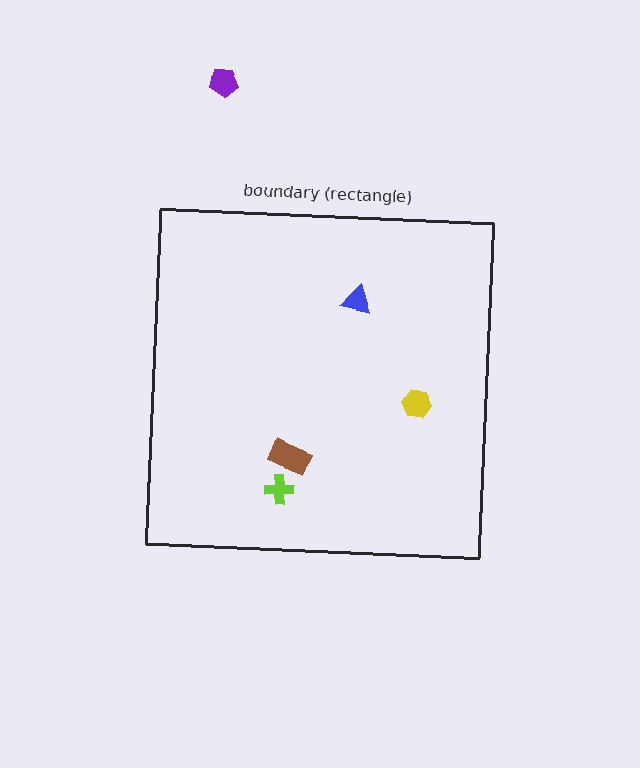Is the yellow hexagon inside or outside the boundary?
Inside.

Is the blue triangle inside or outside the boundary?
Inside.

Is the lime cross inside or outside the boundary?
Inside.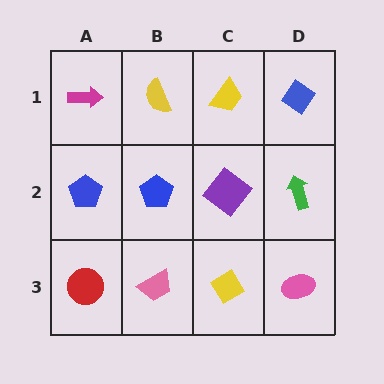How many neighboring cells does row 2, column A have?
3.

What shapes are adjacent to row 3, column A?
A blue pentagon (row 2, column A), a pink trapezoid (row 3, column B).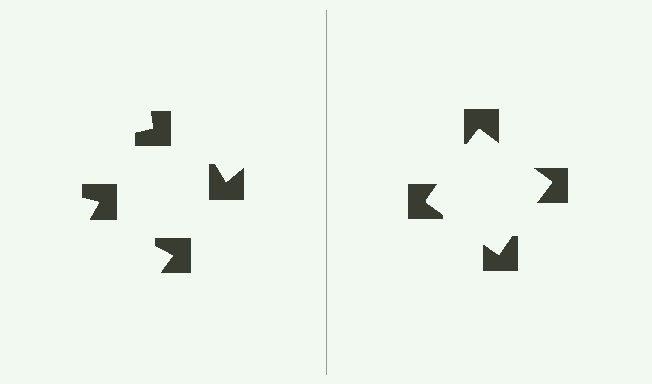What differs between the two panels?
The notched squares are positioned identically on both sides; only the wedge orientations differ. On the right they align to a square; on the left they are misaligned.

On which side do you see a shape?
An illusory square appears on the right side. On the left side the wedge cuts are rotated, so no coherent shape forms.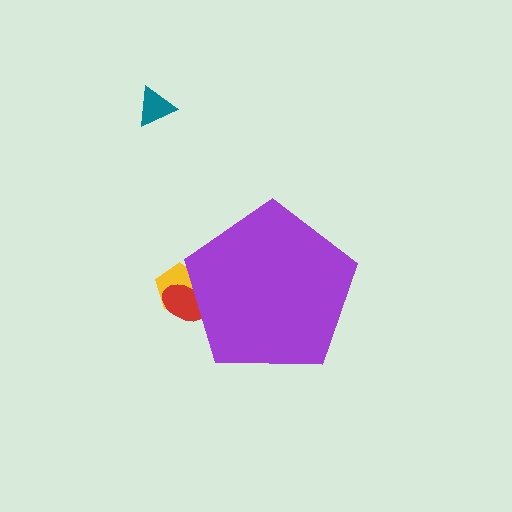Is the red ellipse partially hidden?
Yes, the red ellipse is partially hidden behind the purple pentagon.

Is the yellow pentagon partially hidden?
Yes, the yellow pentagon is partially hidden behind the purple pentagon.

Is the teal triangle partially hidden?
No, the teal triangle is fully visible.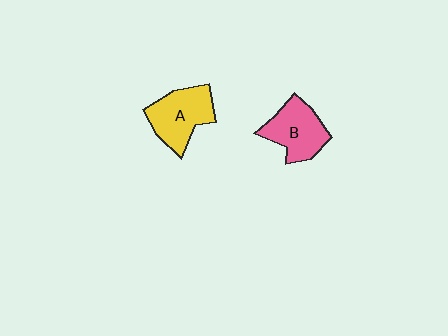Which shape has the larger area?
Shape A (yellow).